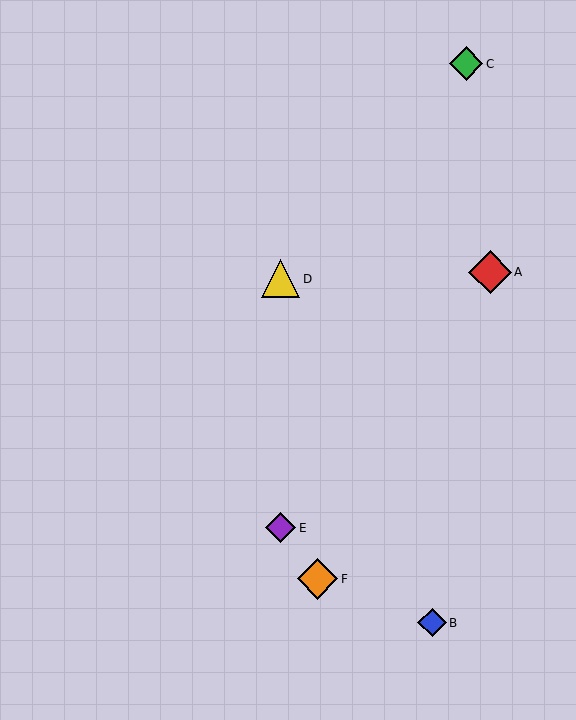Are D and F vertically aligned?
No, D is at x≈281 and F is at x≈318.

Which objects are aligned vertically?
Objects D, E are aligned vertically.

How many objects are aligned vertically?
2 objects (D, E) are aligned vertically.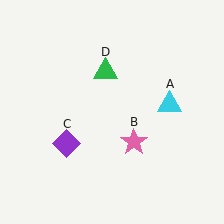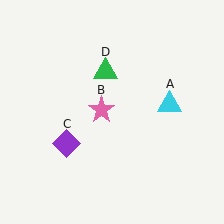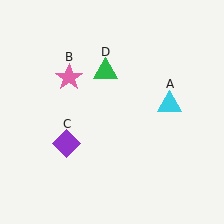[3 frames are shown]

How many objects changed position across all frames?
1 object changed position: pink star (object B).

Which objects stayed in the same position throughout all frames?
Cyan triangle (object A) and purple diamond (object C) and green triangle (object D) remained stationary.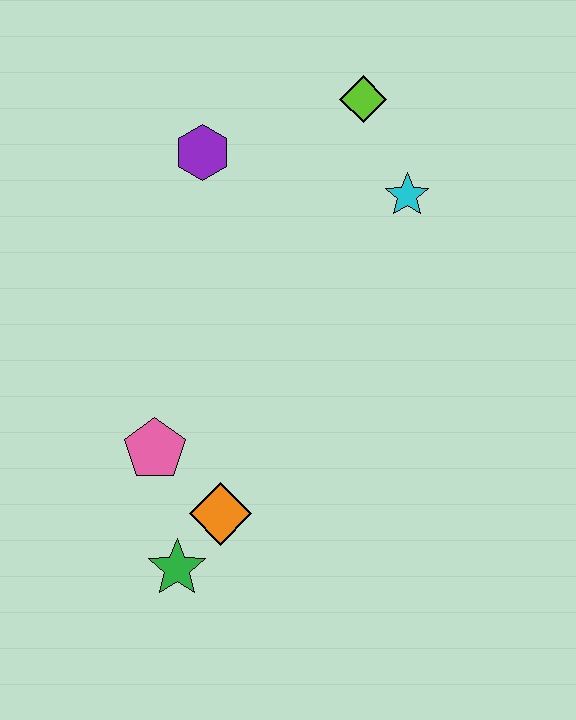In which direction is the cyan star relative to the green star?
The cyan star is above the green star.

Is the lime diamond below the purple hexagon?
No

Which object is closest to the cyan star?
The lime diamond is closest to the cyan star.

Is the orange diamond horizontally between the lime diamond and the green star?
Yes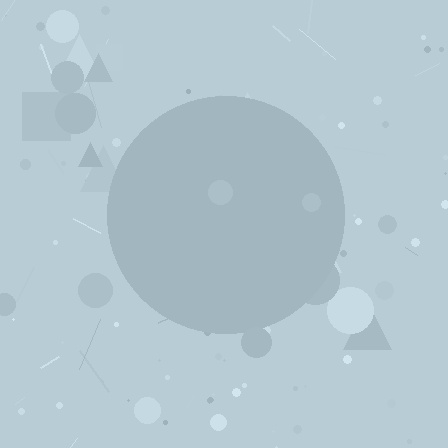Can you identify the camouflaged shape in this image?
The camouflaged shape is a circle.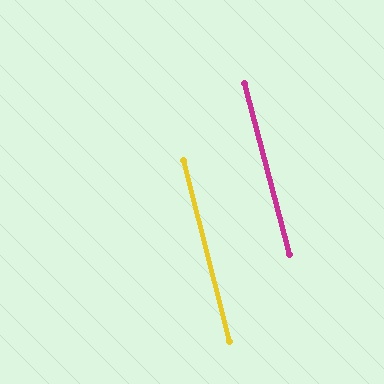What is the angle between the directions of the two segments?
Approximately 1 degree.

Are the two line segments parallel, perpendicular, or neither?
Parallel — their directions differ by only 0.7°.